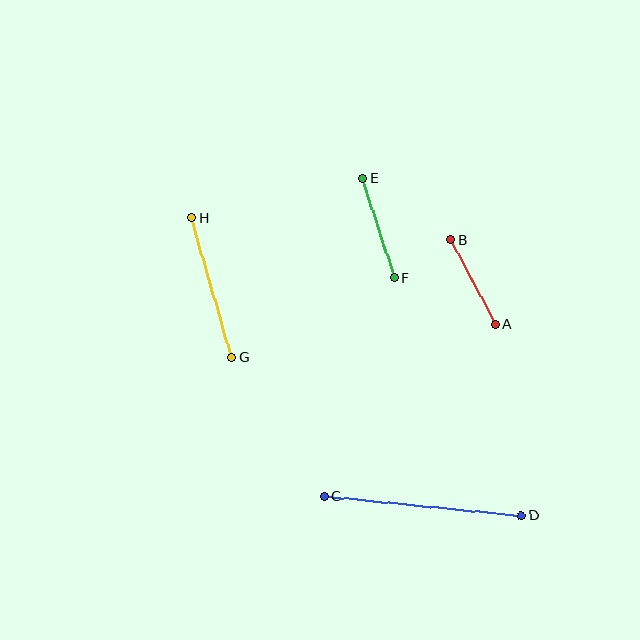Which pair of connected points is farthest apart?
Points C and D are farthest apart.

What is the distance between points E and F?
The distance is approximately 105 pixels.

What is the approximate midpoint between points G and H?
The midpoint is at approximately (212, 288) pixels.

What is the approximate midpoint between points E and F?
The midpoint is at approximately (378, 228) pixels.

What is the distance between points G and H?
The distance is approximately 145 pixels.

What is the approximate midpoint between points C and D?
The midpoint is at approximately (423, 506) pixels.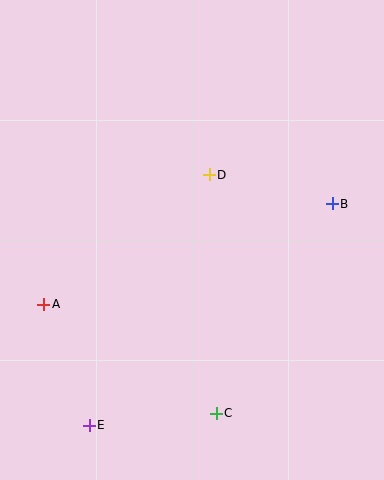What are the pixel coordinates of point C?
Point C is at (216, 413).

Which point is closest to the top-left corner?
Point D is closest to the top-left corner.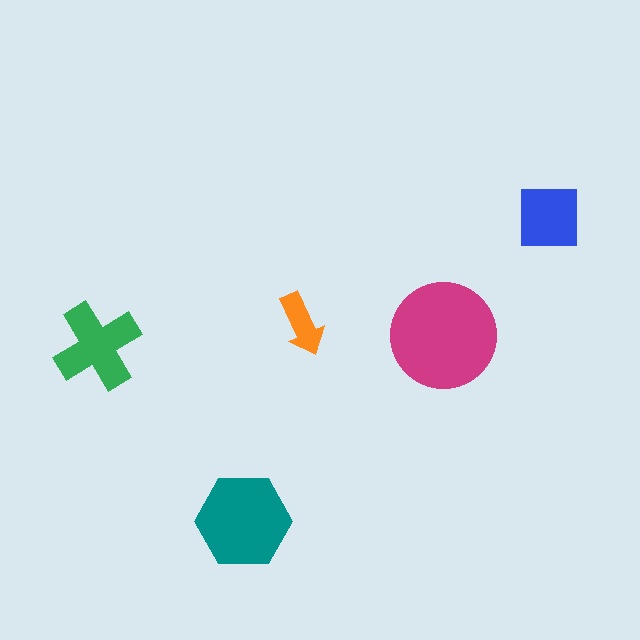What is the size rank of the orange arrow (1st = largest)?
5th.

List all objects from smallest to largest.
The orange arrow, the blue square, the green cross, the teal hexagon, the magenta circle.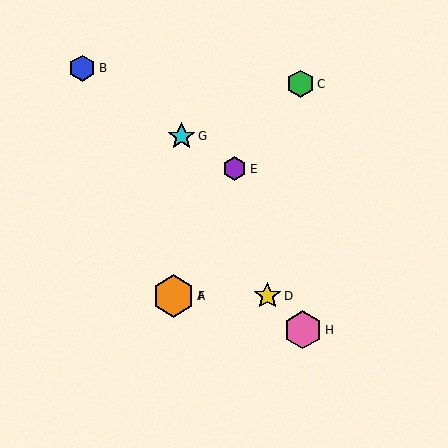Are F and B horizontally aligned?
No, F is at y≈296 and B is at y≈68.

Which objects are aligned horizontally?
Objects A, D, F are aligned horizontally.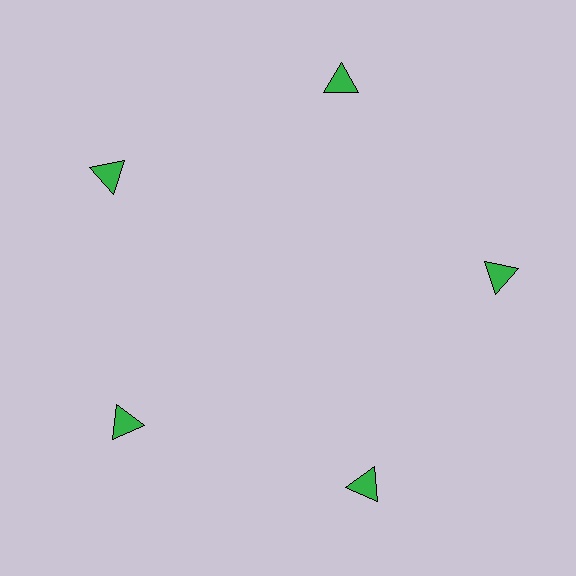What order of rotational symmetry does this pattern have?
This pattern has 5-fold rotational symmetry.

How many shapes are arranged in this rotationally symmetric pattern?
There are 5 shapes, arranged in 5 groups of 1.